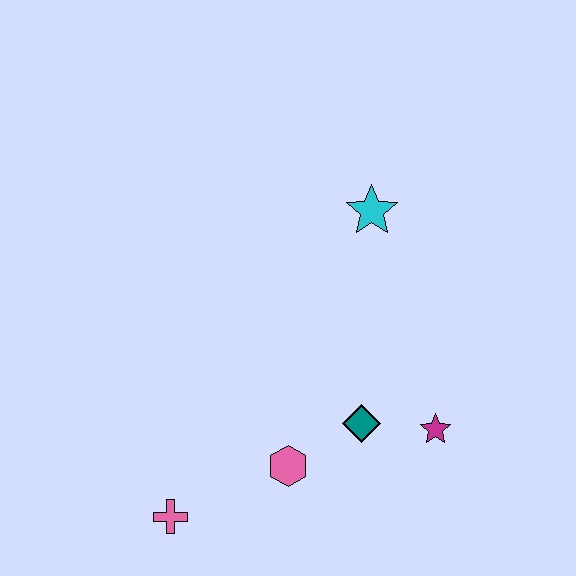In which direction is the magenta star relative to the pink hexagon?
The magenta star is to the right of the pink hexagon.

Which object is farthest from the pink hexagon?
The cyan star is farthest from the pink hexagon.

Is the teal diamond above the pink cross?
Yes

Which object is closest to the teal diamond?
The magenta star is closest to the teal diamond.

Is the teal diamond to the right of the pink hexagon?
Yes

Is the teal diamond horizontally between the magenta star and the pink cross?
Yes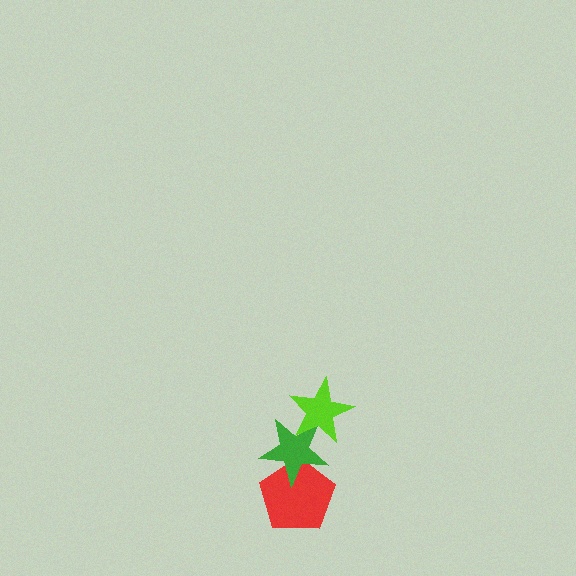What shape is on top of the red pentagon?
The green star is on top of the red pentagon.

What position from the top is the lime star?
The lime star is 1st from the top.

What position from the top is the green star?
The green star is 2nd from the top.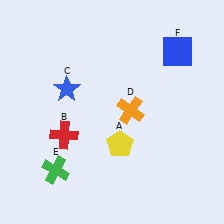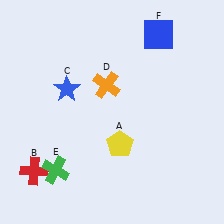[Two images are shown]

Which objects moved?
The objects that moved are: the red cross (B), the orange cross (D), the blue square (F).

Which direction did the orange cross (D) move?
The orange cross (D) moved up.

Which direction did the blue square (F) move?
The blue square (F) moved left.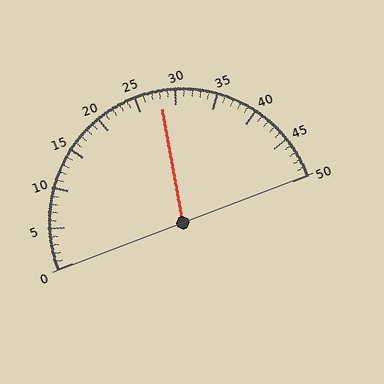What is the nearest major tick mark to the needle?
The nearest major tick mark is 30.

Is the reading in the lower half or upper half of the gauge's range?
The reading is in the upper half of the range (0 to 50).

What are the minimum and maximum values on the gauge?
The gauge ranges from 0 to 50.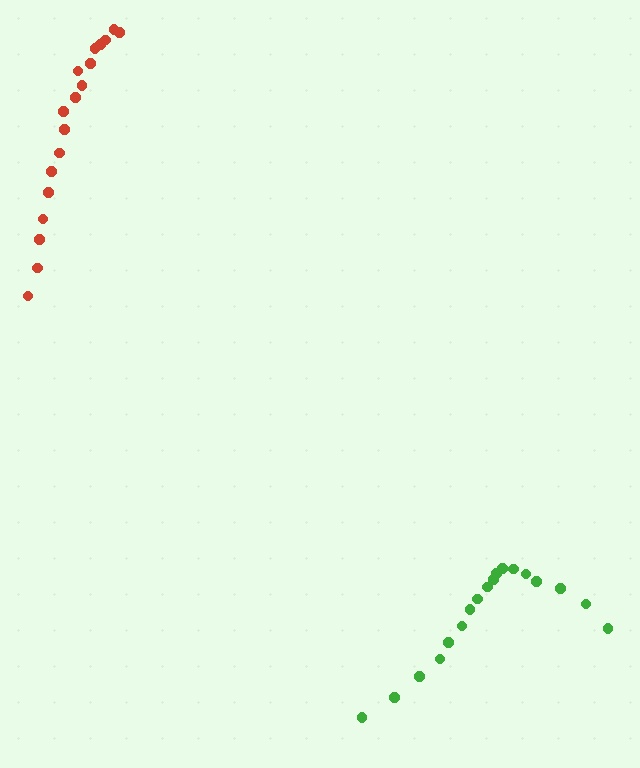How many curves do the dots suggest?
There are 2 distinct paths.